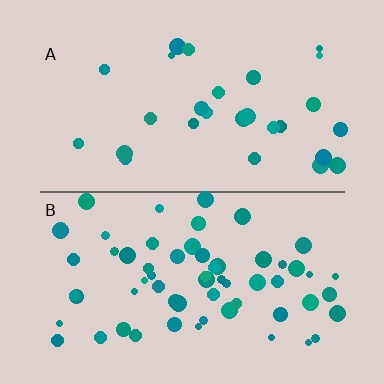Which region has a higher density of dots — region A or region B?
B (the bottom).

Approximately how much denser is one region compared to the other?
Approximately 2.3× — region B over region A.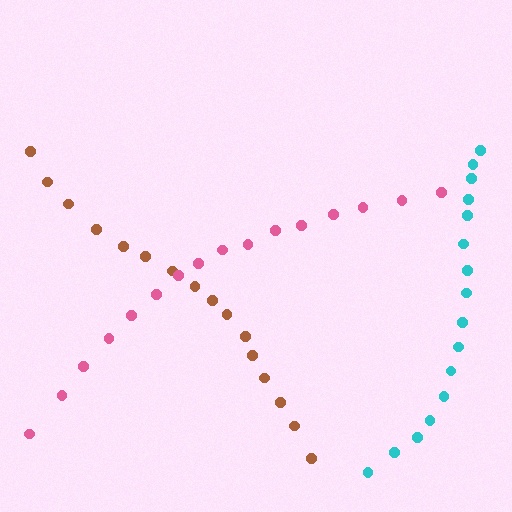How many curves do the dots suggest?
There are 3 distinct paths.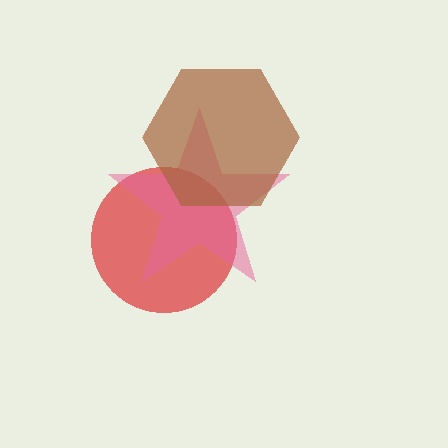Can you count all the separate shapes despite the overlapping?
Yes, there are 3 separate shapes.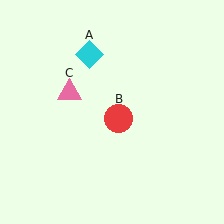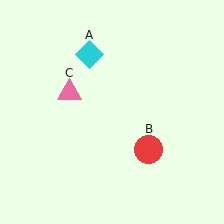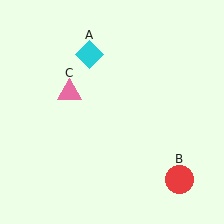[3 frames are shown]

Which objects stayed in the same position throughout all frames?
Cyan diamond (object A) and pink triangle (object C) remained stationary.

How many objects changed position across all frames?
1 object changed position: red circle (object B).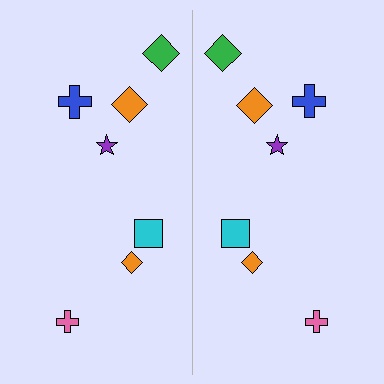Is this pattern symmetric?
Yes, this pattern has bilateral (reflection) symmetry.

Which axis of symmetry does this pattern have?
The pattern has a vertical axis of symmetry running through the center of the image.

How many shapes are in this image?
There are 14 shapes in this image.